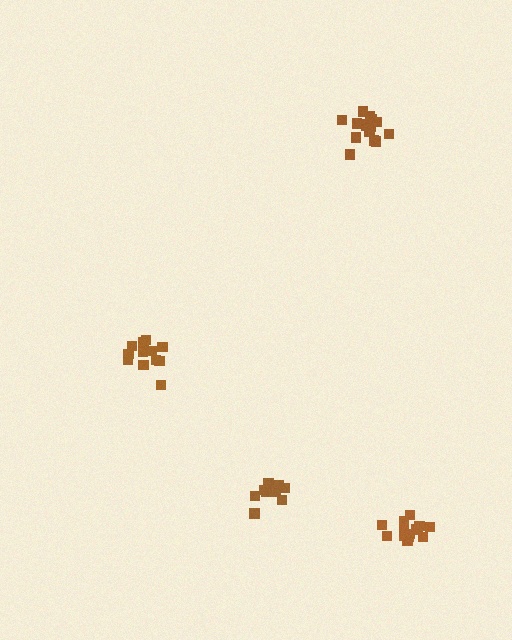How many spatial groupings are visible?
There are 4 spatial groupings.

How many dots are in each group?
Group 1: 15 dots, Group 2: 12 dots, Group 3: 15 dots, Group 4: 11 dots (53 total).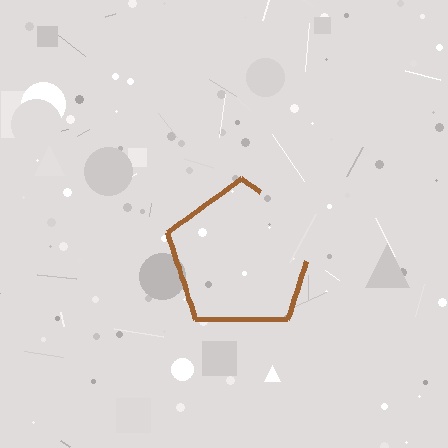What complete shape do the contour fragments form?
The contour fragments form a pentagon.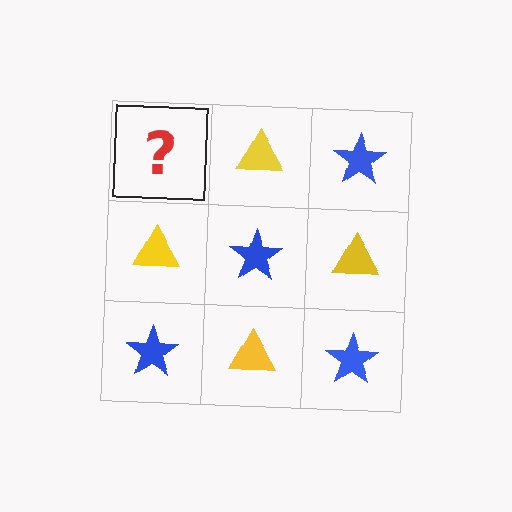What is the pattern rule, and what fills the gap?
The rule is that it alternates blue star and yellow triangle in a checkerboard pattern. The gap should be filled with a blue star.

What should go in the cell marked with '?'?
The missing cell should contain a blue star.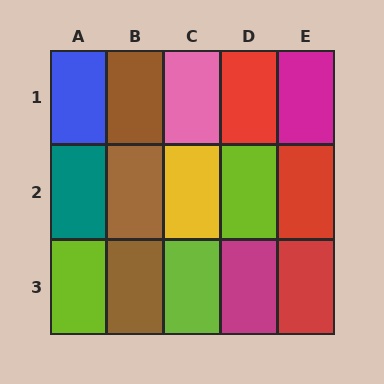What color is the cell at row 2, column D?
Lime.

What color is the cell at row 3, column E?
Red.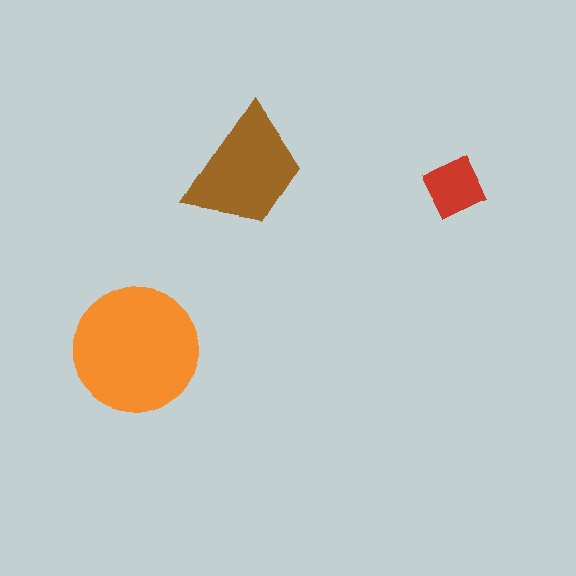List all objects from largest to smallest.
The orange circle, the brown trapezoid, the red diamond.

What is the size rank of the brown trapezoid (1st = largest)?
2nd.